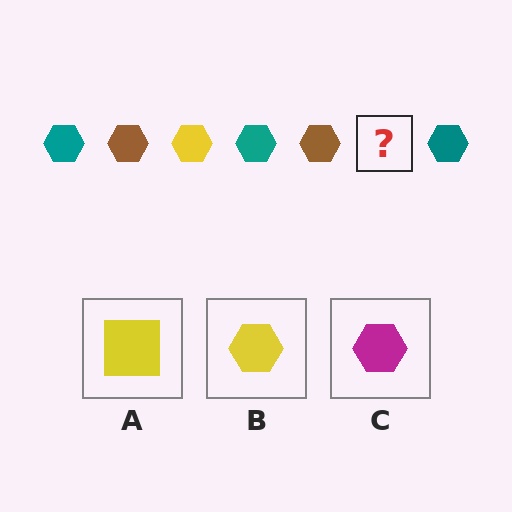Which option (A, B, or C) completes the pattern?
B.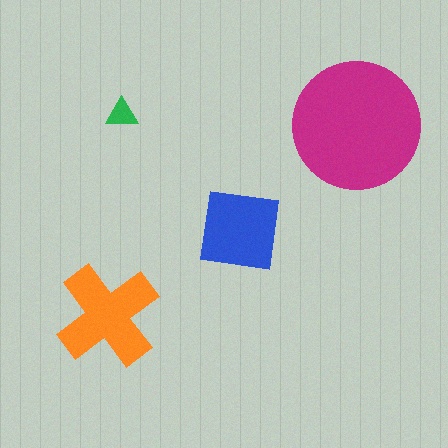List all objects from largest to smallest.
The magenta circle, the orange cross, the blue square, the green triangle.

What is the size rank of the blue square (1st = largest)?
3rd.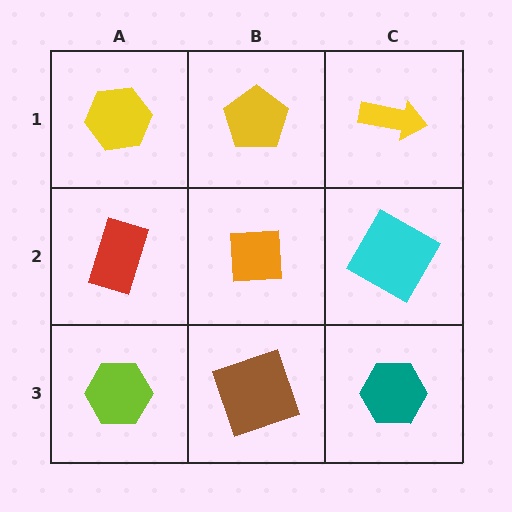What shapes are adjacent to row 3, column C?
A cyan square (row 2, column C), a brown square (row 3, column B).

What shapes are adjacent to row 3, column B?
An orange square (row 2, column B), a lime hexagon (row 3, column A), a teal hexagon (row 3, column C).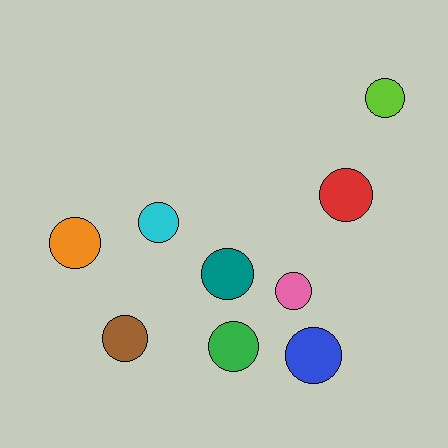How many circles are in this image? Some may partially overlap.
There are 9 circles.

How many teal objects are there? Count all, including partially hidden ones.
There is 1 teal object.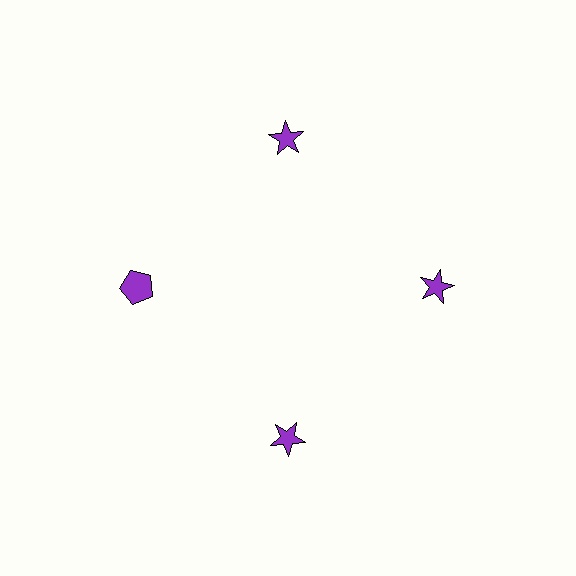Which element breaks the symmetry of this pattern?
The purple pentagon at roughly the 9 o'clock position breaks the symmetry. All other shapes are purple stars.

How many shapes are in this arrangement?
There are 4 shapes arranged in a ring pattern.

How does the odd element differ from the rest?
It has a different shape: pentagon instead of star.